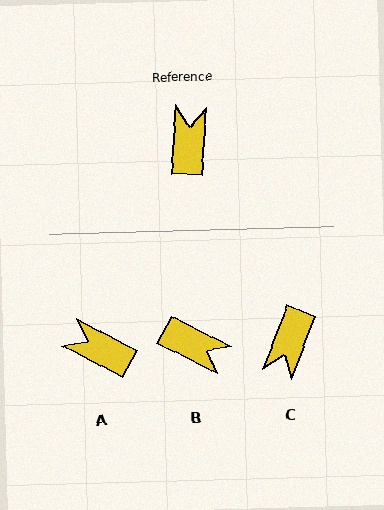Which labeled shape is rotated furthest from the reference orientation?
C, about 163 degrees away.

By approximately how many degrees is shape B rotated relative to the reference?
Approximately 113 degrees clockwise.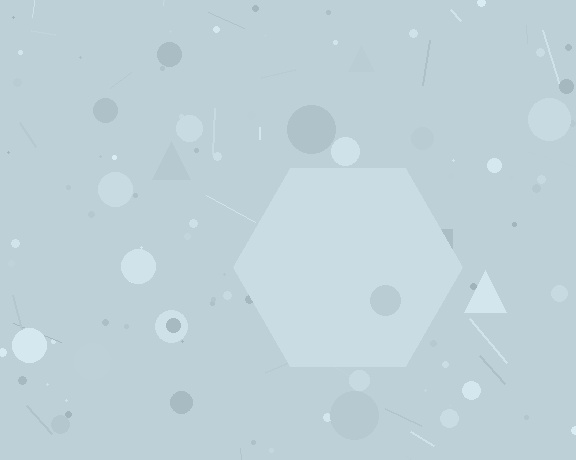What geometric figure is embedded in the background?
A hexagon is embedded in the background.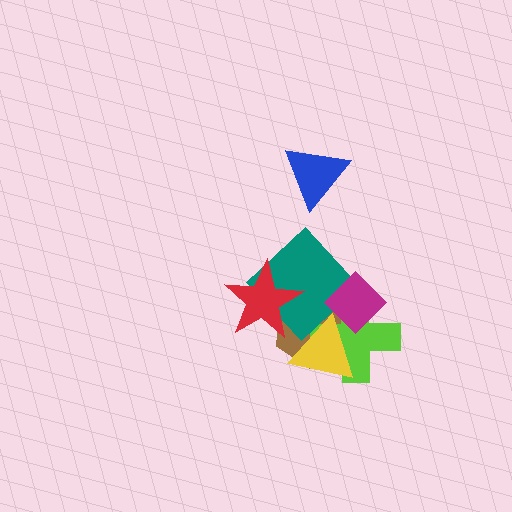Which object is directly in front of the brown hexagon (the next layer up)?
The lime cross is directly in front of the brown hexagon.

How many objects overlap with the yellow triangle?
4 objects overlap with the yellow triangle.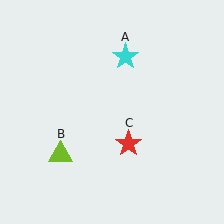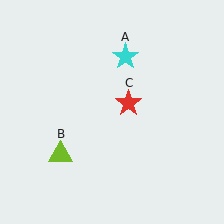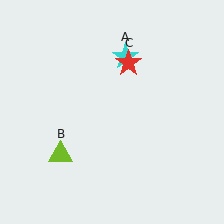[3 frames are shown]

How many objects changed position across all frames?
1 object changed position: red star (object C).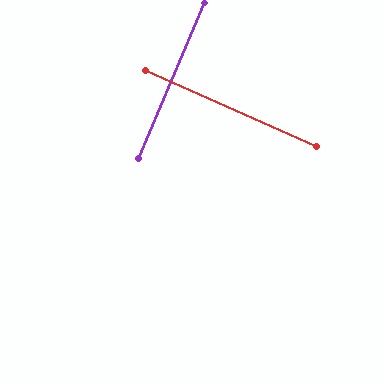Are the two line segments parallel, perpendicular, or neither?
Perpendicular — they meet at approximately 89°.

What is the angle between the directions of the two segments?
Approximately 89 degrees.